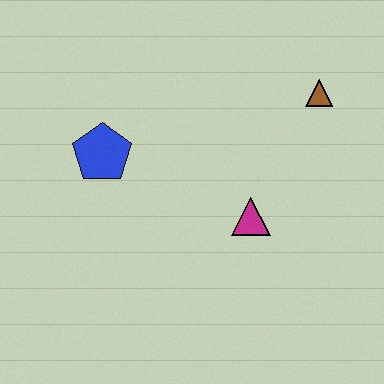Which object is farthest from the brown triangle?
The blue pentagon is farthest from the brown triangle.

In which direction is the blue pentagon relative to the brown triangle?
The blue pentagon is to the left of the brown triangle.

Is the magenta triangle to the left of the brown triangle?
Yes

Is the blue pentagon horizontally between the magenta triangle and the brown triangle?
No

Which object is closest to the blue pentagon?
The magenta triangle is closest to the blue pentagon.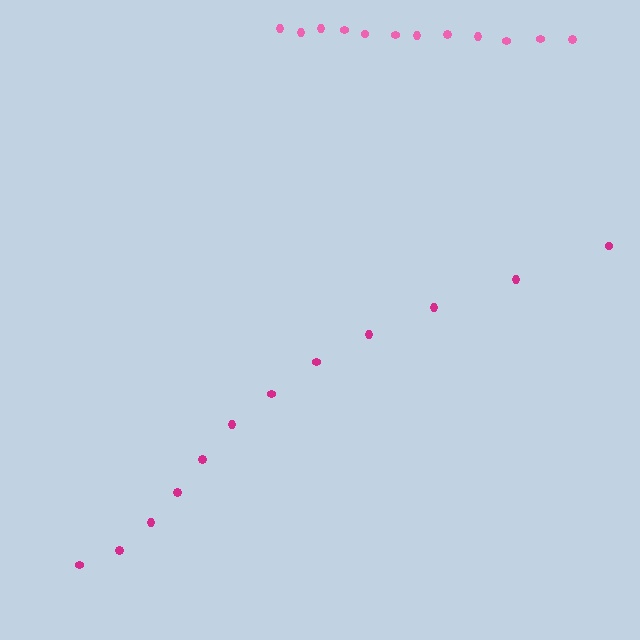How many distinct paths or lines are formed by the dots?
There are 2 distinct paths.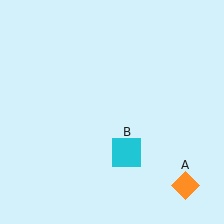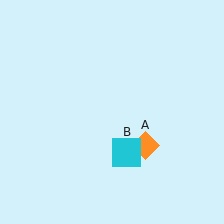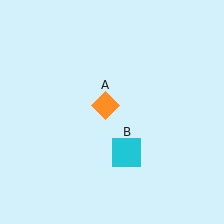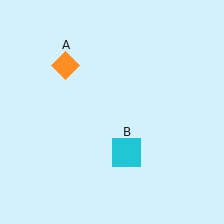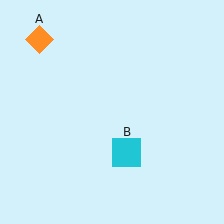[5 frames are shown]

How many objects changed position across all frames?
1 object changed position: orange diamond (object A).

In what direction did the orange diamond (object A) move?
The orange diamond (object A) moved up and to the left.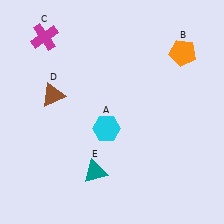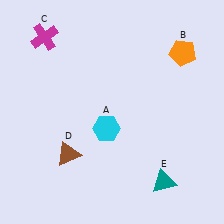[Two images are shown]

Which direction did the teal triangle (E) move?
The teal triangle (E) moved right.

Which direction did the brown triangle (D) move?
The brown triangle (D) moved down.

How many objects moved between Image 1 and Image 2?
2 objects moved between the two images.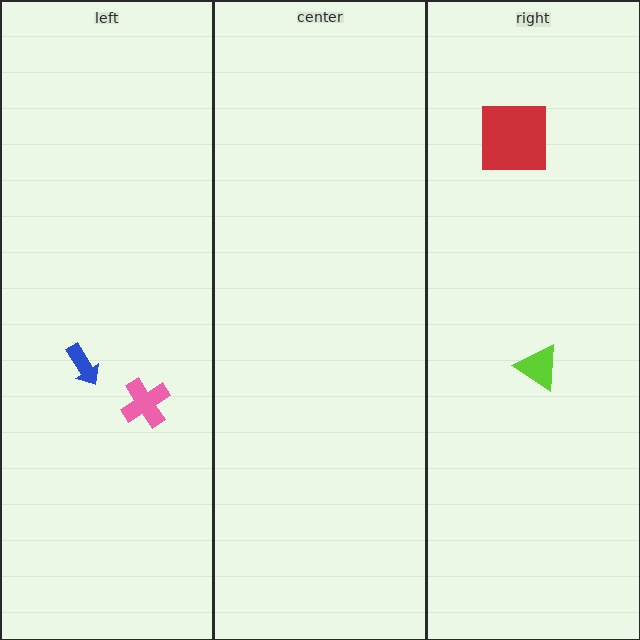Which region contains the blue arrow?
The left region.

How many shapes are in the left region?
2.